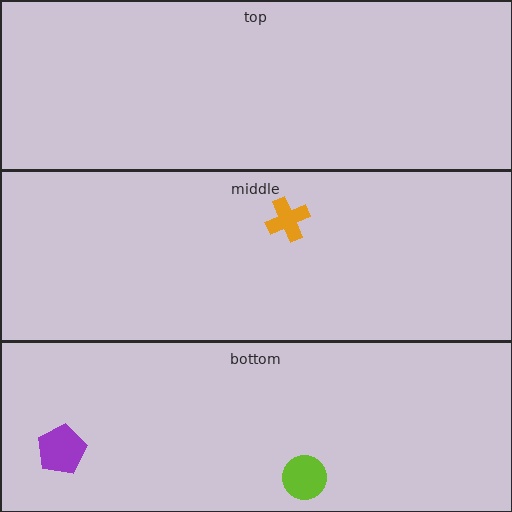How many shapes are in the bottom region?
2.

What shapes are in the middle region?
The orange cross.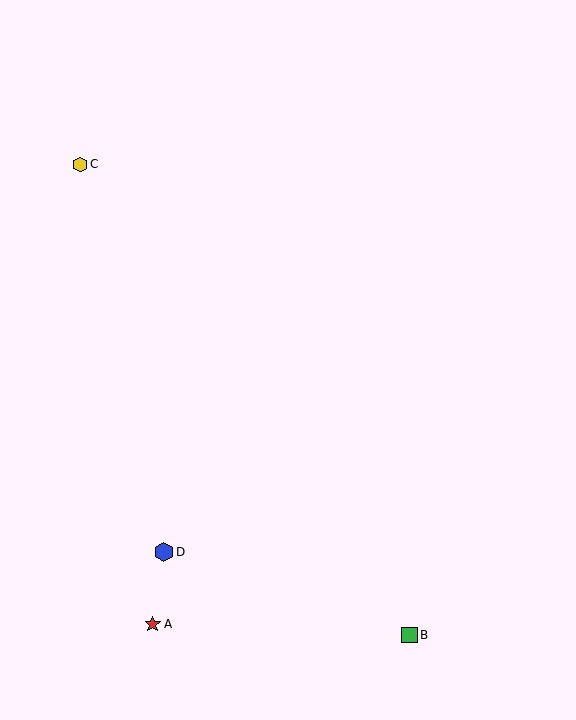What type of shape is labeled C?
Shape C is a yellow hexagon.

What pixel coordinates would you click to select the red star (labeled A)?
Click at (153, 624) to select the red star A.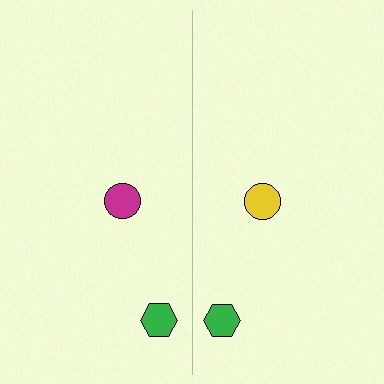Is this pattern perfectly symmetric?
No, the pattern is not perfectly symmetric. The yellow circle on the right side breaks the symmetry — its mirror counterpart is magenta.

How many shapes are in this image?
There are 4 shapes in this image.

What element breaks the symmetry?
The yellow circle on the right side breaks the symmetry — its mirror counterpart is magenta.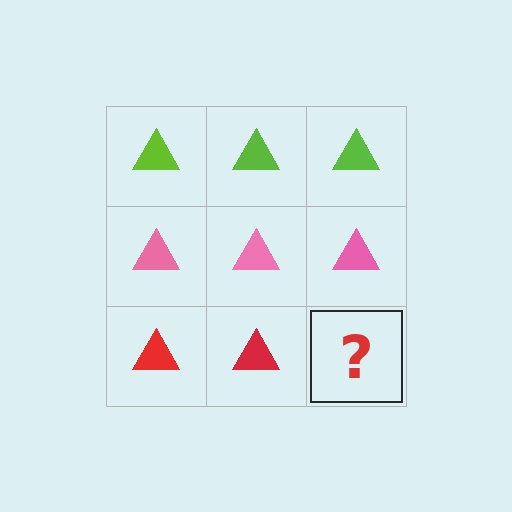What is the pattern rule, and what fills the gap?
The rule is that each row has a consistent color. The gap should be filled with a red triangle.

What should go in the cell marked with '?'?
The missing cell should contain a red triangle.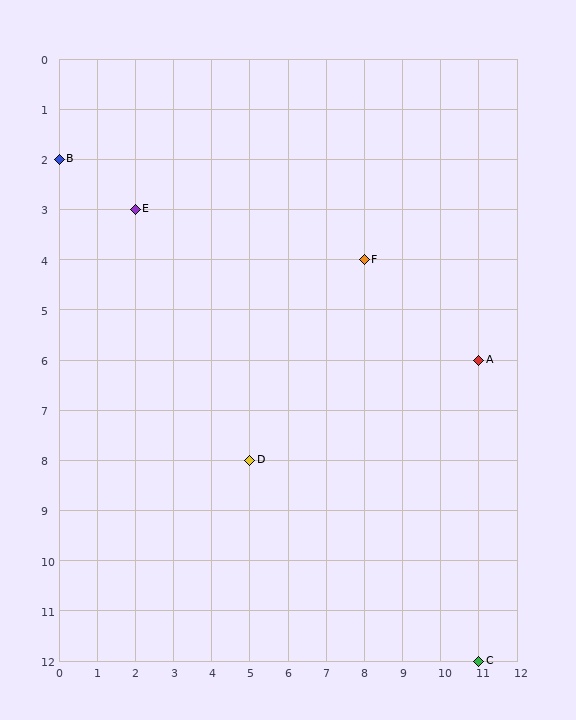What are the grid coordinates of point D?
Point D is at grid coordinates (5, 8).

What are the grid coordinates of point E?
Point E is at grid coordinates (2, 3).